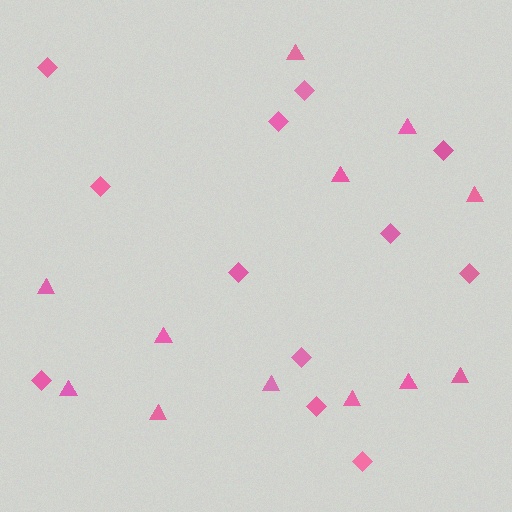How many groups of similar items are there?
There are 2 groups: one group of triangles (12) and one group of diamonds (12).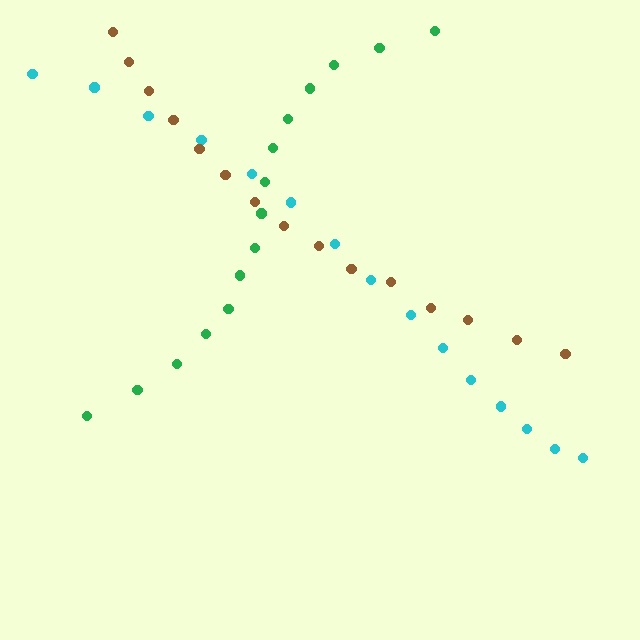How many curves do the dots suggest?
There are 3 distinct paths.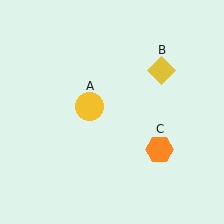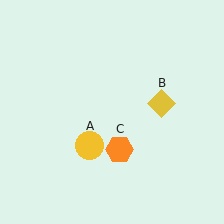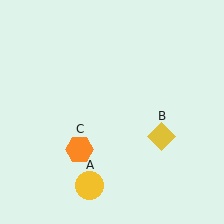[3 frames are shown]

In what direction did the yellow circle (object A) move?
The yellow circle (object A) moved down.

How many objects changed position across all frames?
3 objects changed position: yellow circle (object A), yellow diamond (object B), orange hexagon (object C).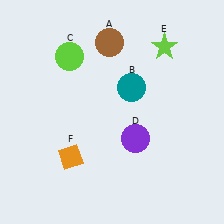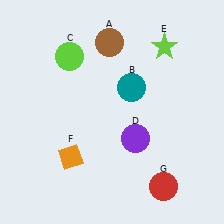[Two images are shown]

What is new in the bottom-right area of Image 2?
A red circle (G) was added in the bottom-right area of Image 2.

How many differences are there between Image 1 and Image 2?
There is 1 difference between the two images.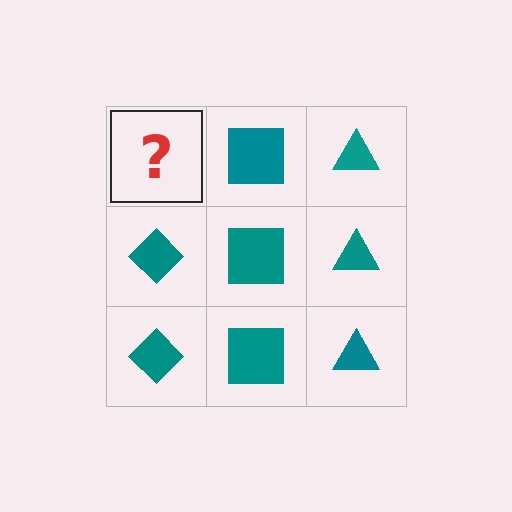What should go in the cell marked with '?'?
The missing cell should contain a teal diamond.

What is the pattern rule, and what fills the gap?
The rule is that each column has a consistent shape. The gap should be filled with a teal diamond.